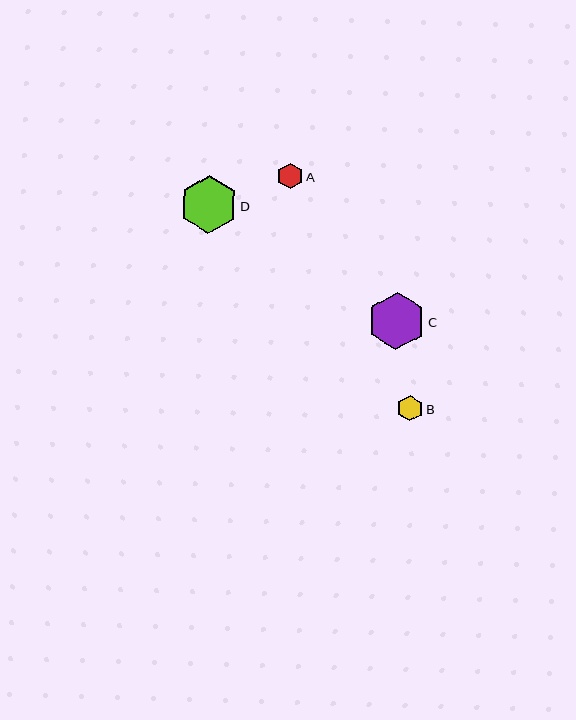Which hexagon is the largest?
Hexagon D is the largest with a size of approximately 58 pixels.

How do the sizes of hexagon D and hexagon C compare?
Hexagon D and hexagon C are approximately the same size.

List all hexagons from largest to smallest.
From largest to smallest: D, C, B, A.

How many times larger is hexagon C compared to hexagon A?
Hexagon C is approximately 2.2 times the size of hexagon A.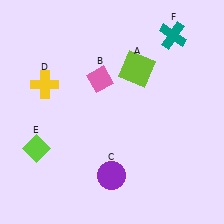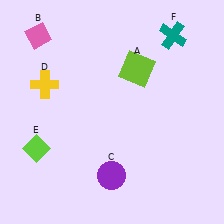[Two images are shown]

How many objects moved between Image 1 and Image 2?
1 object moved between the two images.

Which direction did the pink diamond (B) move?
The pink diamond (B) moved left.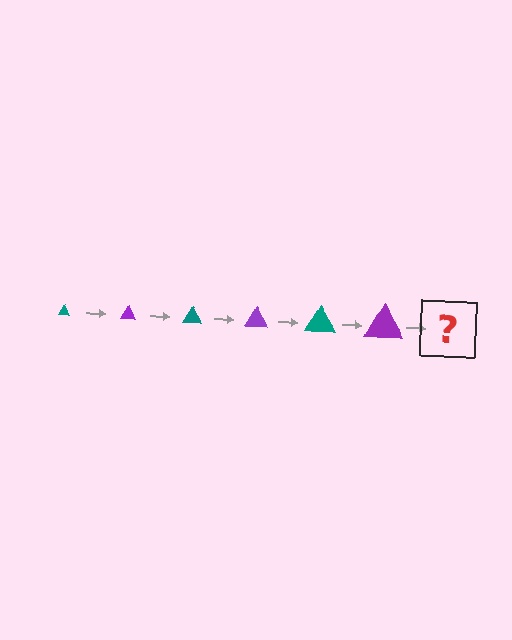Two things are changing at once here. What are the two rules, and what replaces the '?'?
The two rules are that the triangle grows larger each step and the color cycles through teal and purple. The '?' should be a teal triangle, larger than the previous one.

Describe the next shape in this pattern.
It should be a teal triangle, larger than the previous one.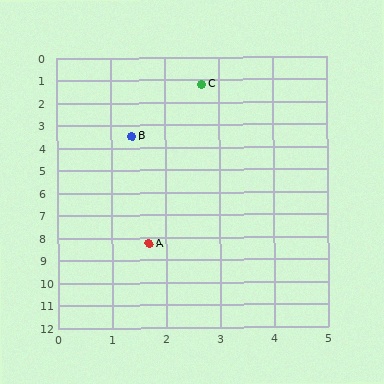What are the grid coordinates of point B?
Point B is at approximately (1.4, 3.5).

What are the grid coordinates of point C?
Point C is at approximately (2.7, 1.2).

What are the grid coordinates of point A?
Point A is at approximately (1.7, 8.3).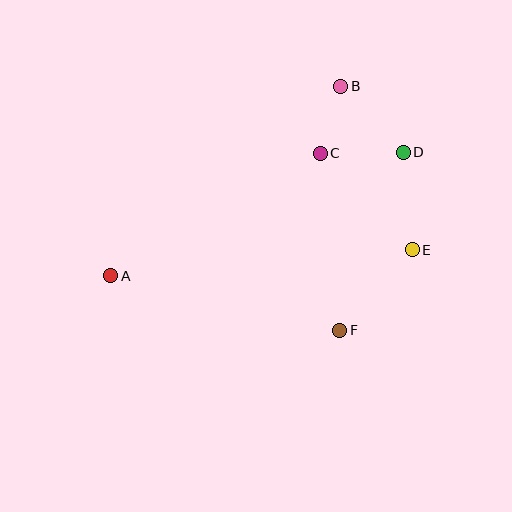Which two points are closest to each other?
Points B and C are closest to each other.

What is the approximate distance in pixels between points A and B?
The distance between A and B is approximately 298 pixels.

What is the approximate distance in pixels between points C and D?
The distance between C and D is approximately 83 pixels.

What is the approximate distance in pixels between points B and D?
The distance between B and D is approximately 91 pixels.